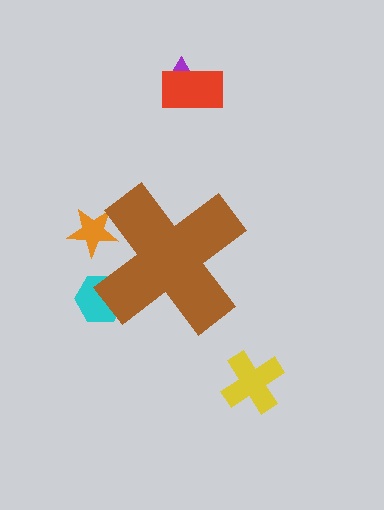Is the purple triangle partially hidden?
No, the purple triangle is fully visible.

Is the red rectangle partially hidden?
No, the red rectangle is fully visible.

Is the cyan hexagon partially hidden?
Yes, the cyan hexagon is partially hidden behind the brown cross.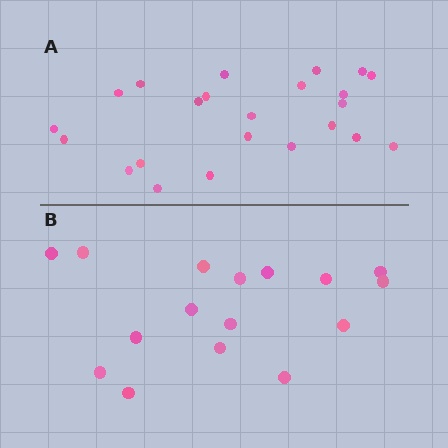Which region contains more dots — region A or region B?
Region A (the top region) has more dots.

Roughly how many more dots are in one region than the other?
Region A has roughly 8 or so more dots than region B.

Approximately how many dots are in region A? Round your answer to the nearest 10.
About 20 dots. (The exact count is 23, which rounds to 20.)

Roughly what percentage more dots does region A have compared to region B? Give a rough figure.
About 45% more.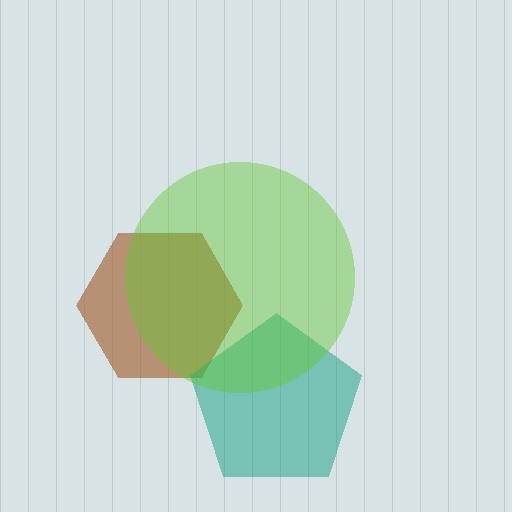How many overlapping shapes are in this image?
There are 3 overlapping shapes in the image.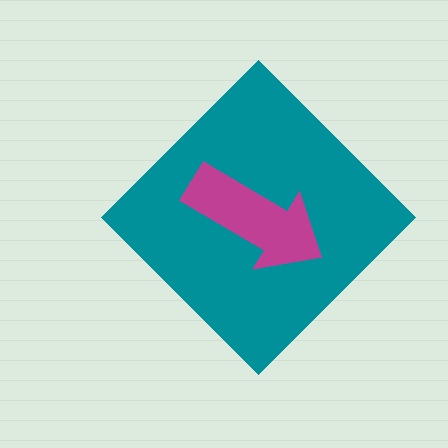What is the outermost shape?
The teal diamond.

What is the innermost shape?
The magenta arrow.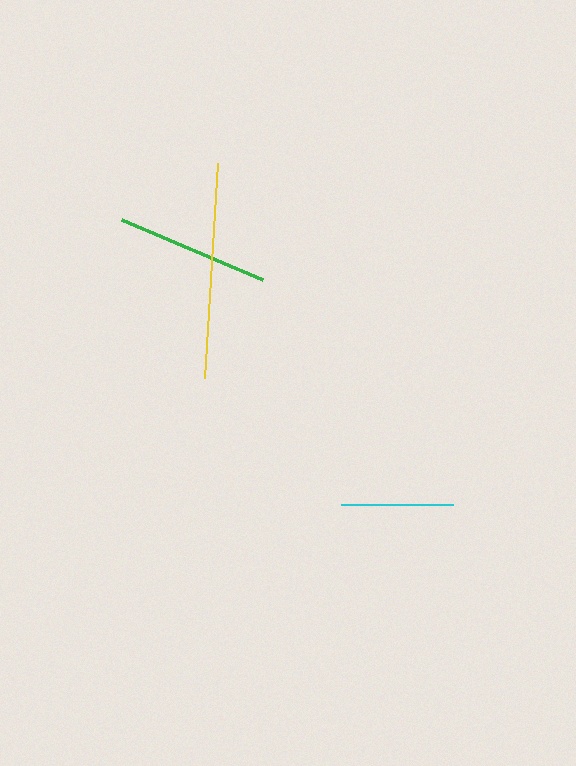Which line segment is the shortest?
The cyan line is the shortest at approximately 112 pixels.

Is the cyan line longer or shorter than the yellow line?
The yellow line is longer than the cyan line.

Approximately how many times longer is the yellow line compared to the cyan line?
The yellow line is approximately 1.9 times the length of the cyan line.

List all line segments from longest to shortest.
From longest to shortest: yellow, green, cyan.